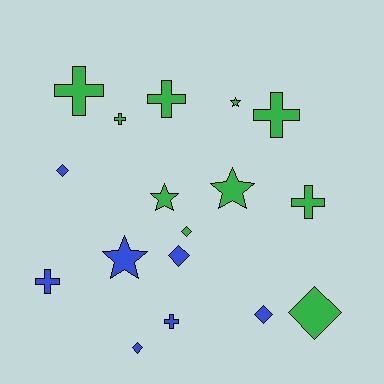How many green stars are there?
There are 3 green stars.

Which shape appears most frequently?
Cross, with 7 objects.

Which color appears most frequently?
Green, with 10 objects.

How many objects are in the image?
There are 17 objects.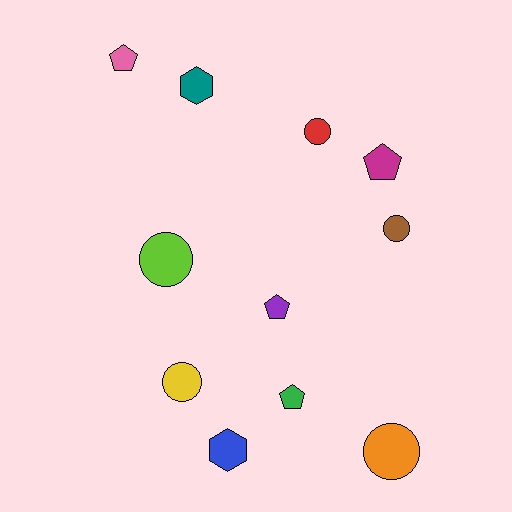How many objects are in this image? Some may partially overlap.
There are 11 objects.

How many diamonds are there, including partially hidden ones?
There are no diamonds.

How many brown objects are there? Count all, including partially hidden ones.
There is 1 brown object.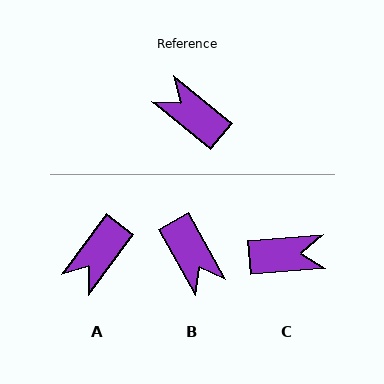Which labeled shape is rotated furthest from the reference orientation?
B, about 158 degrees away.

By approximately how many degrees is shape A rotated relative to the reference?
Approximately 93 degrees counter-clockwise.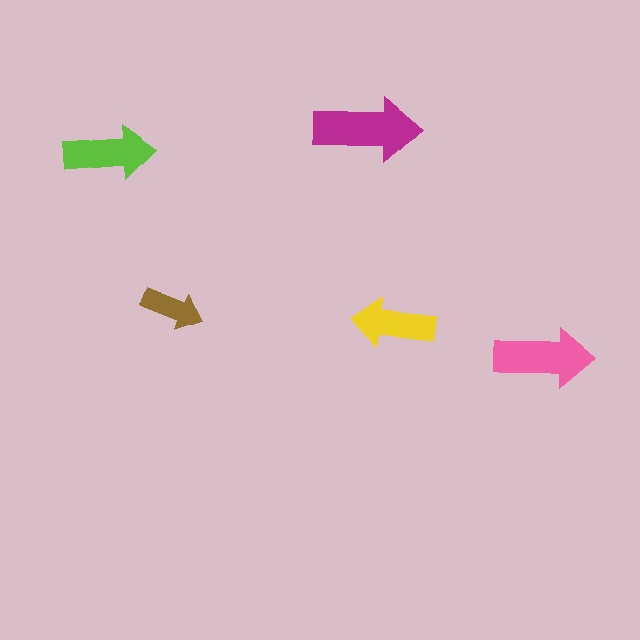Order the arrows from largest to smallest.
the magenta one, the pink one, the lime one, the yellow one, the brown one.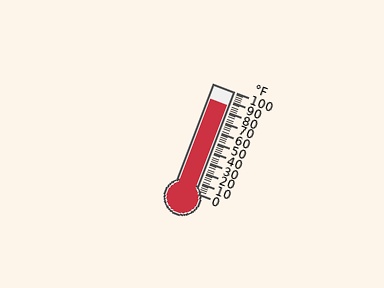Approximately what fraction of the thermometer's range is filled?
The thermometer is filled to approximately 85% of its range.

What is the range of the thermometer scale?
The thermometer scale ranges from 0°F to 100°F.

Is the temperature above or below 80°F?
The temperature is above 80°F.